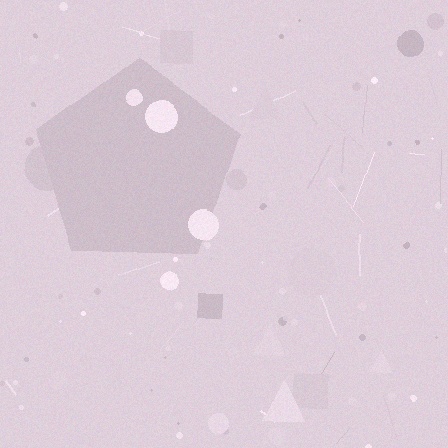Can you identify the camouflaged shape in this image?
The camouflaged shape is a pentagon.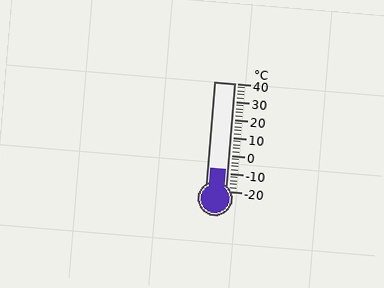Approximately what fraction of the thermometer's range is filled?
The thermometer is filled to approximately 20% of its range.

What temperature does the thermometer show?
The thermometer shows approximately -8°C.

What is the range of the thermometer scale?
The thermometer scale ranges from -20°C to 40°C.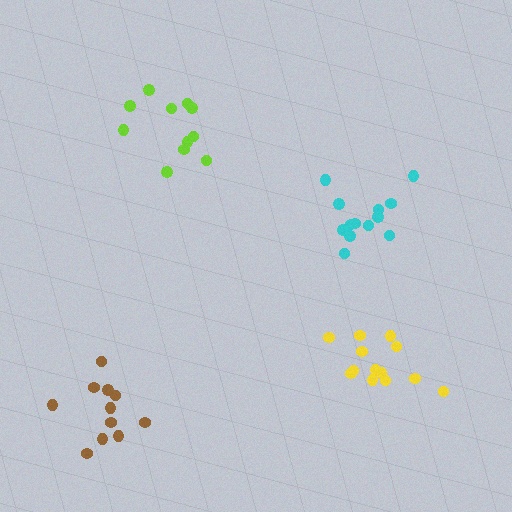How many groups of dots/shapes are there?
There are 4 groups.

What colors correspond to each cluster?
The clusters are colored: yellow, brown, cyan, lime.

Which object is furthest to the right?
The yellow cluster is rightmost.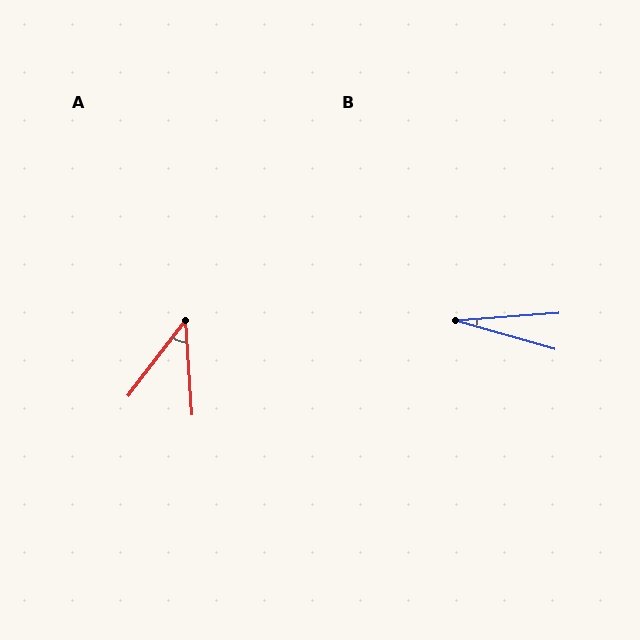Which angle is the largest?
A, at approximately 41 degrees.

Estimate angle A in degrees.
Approximately 41 degrees.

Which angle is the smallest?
B, at approximately 20 degrees.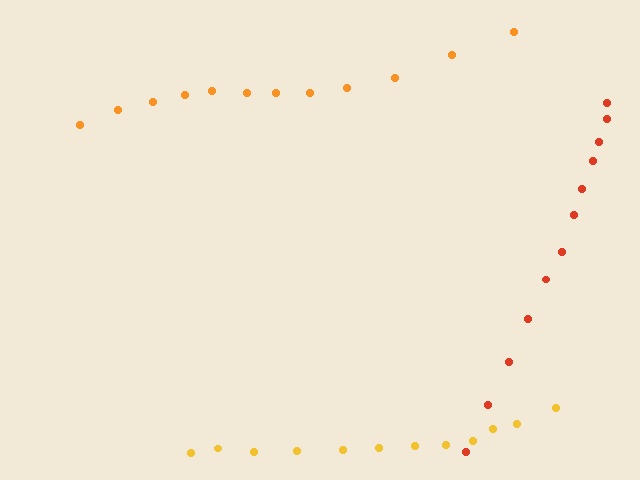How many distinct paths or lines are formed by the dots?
There are 3 distinct paths.